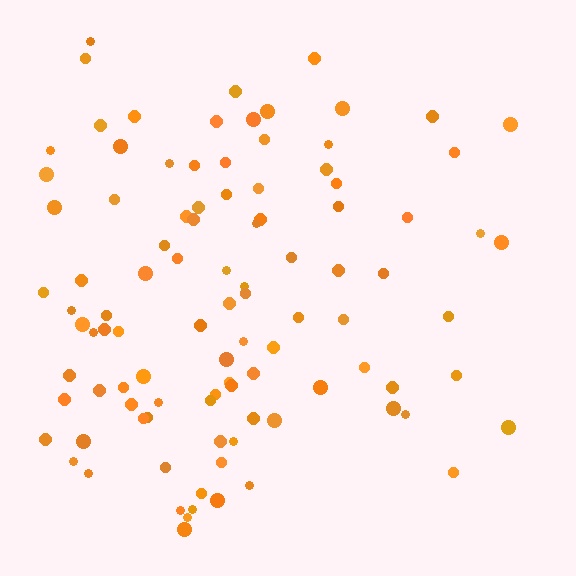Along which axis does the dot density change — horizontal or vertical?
Horizontal.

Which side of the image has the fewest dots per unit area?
The right.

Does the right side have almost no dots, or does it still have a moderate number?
Still a moderate number, just noticeably fewer than the left.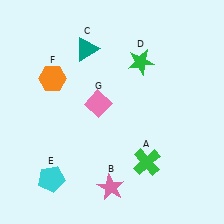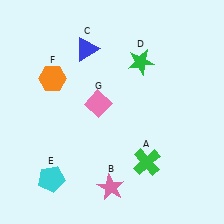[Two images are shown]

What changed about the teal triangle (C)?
In Image 1, C is teal. In Image 2, it changed to blue.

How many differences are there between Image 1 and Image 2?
There is 1 difference between the two images.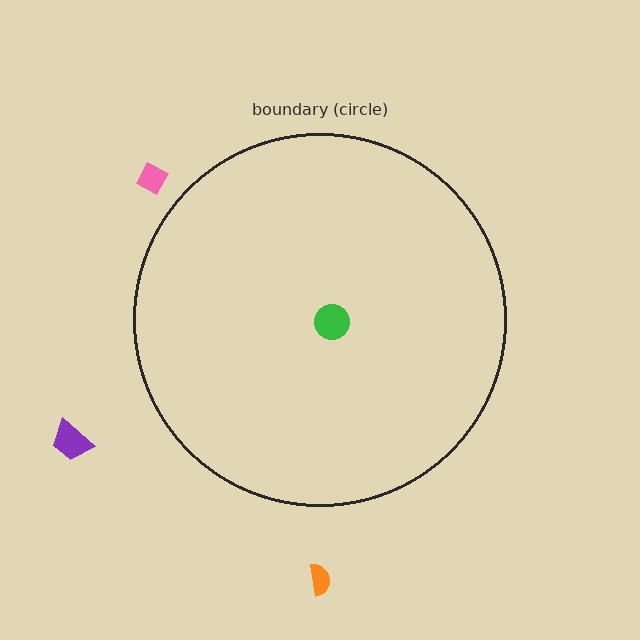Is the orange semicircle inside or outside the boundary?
Outside.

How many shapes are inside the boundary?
1 inside, 3 outside.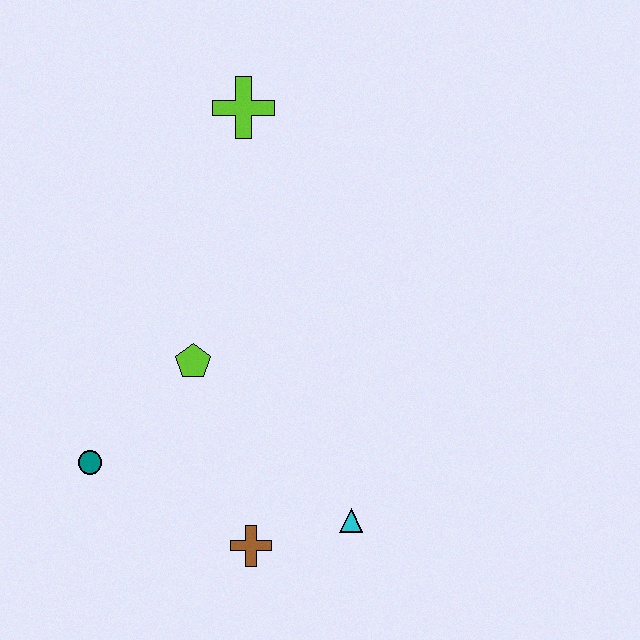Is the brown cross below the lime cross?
Yes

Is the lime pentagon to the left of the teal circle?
No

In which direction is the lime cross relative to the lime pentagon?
The lime cross is above the lime pentagon.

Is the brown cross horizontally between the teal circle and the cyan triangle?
Yes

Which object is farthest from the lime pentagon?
The lime cross is farthest from the lime pentagon.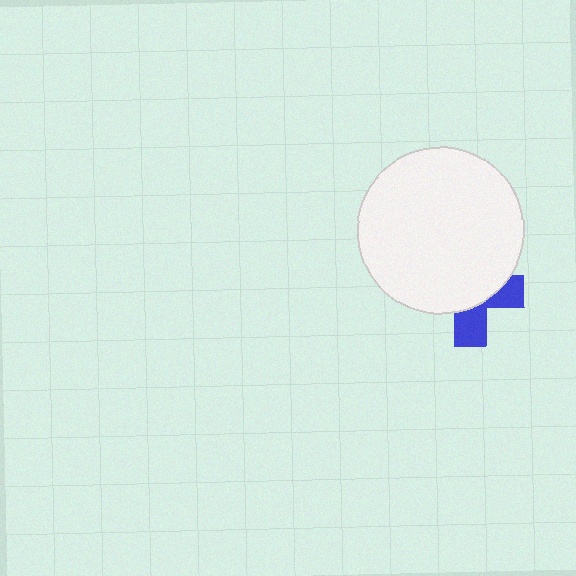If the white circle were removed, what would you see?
You would see the complete blue cross.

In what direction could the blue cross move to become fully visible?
The blue cross could move down. That would shift it out from behind the white circle entirely.